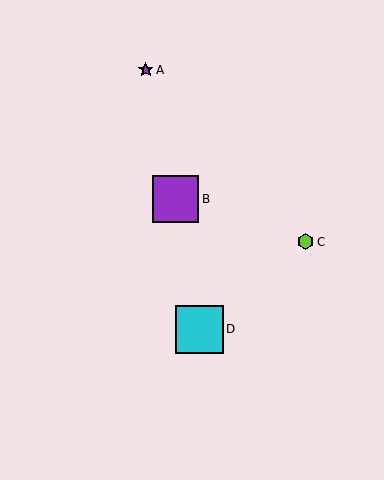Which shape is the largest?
The cyan square (labeled D) is the largest.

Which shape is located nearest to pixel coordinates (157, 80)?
The purple star (labeled A) at (146, 70) is nearest to that location.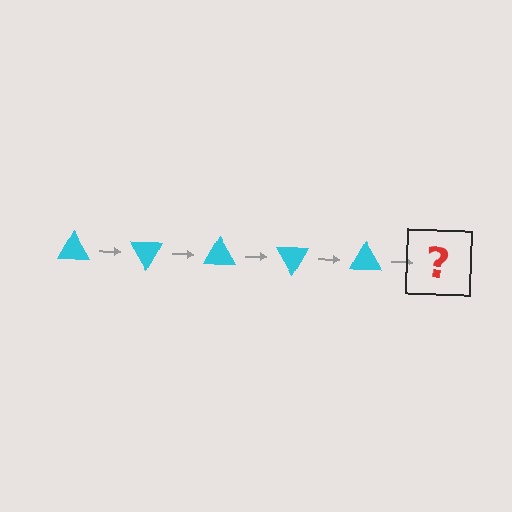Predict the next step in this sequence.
The next step is a cyan triangle rotated 300 degrees.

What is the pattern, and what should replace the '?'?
The pattern is that the triangle rotates 60 degrees each step. The '?' should be a cyan triangle rotated 300 degrees.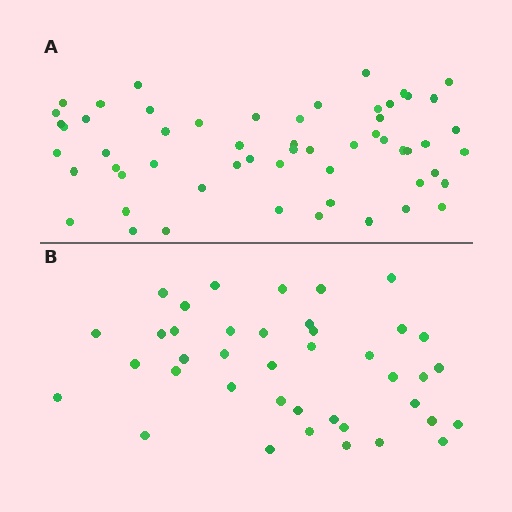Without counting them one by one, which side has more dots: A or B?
Region A (the top region) has more dots.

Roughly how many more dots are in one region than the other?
Region A has approximately 15 more dots than region B.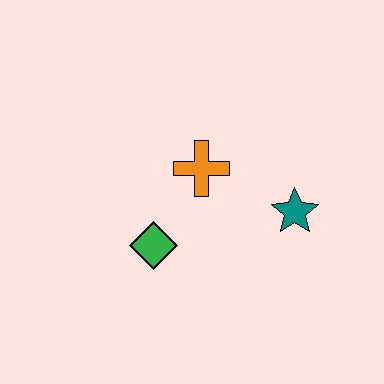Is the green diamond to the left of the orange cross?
Yes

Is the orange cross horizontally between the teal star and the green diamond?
Yes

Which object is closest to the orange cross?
The green diamond is closest to the orange cross.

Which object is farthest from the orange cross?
The teal star is farthest from the orange cross.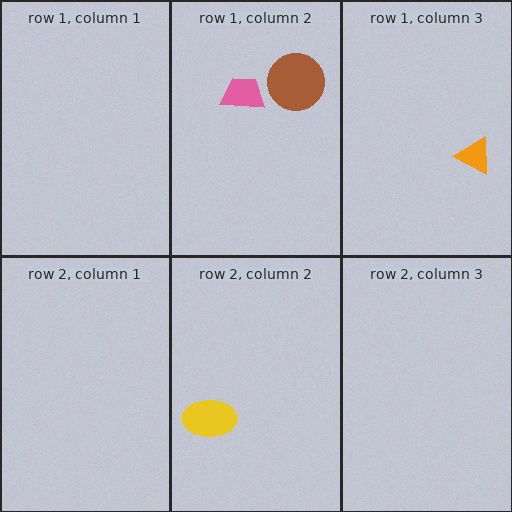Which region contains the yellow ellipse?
The row 2, column 2 region.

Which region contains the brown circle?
The row 1, column 2 region.